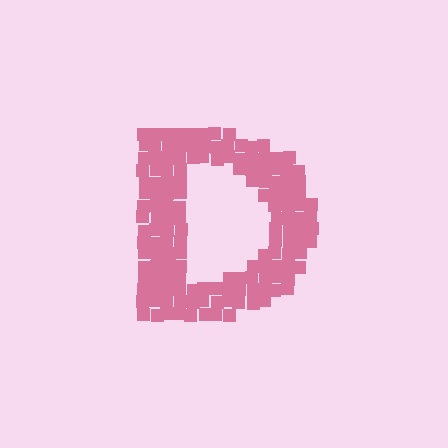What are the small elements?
The small elements are squares.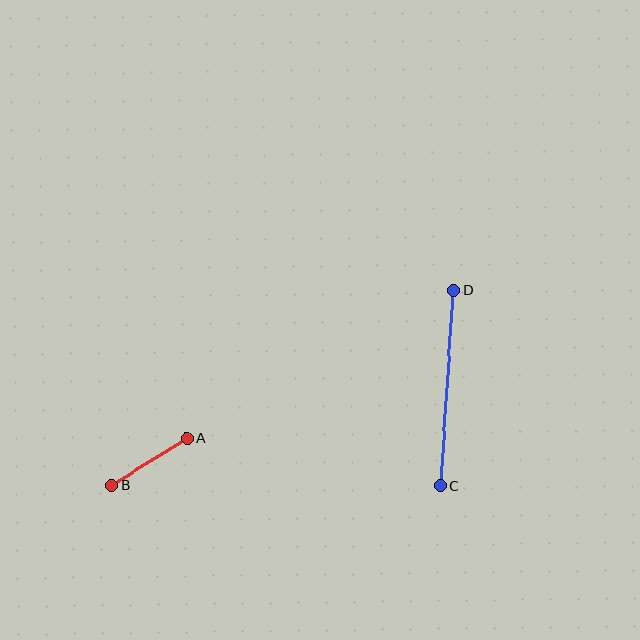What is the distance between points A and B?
The distance is approximately 88 pixels.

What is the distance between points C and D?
The distance is approximately 196 pixels.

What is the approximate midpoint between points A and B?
The midpoint is at approximately (149, 461) pixels.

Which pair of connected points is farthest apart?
Points C and D are farthest apart.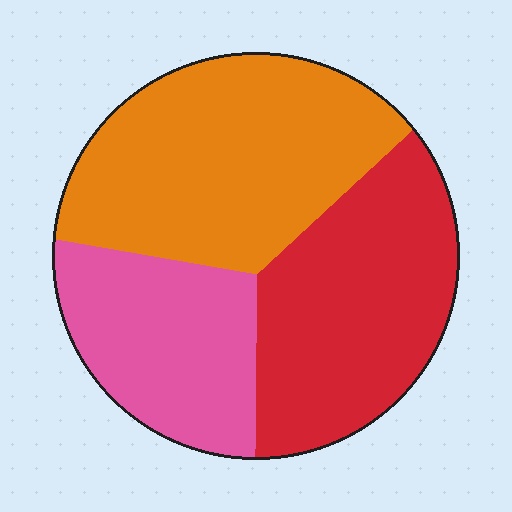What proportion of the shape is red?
Red covers around 35% of the shape.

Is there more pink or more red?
Red.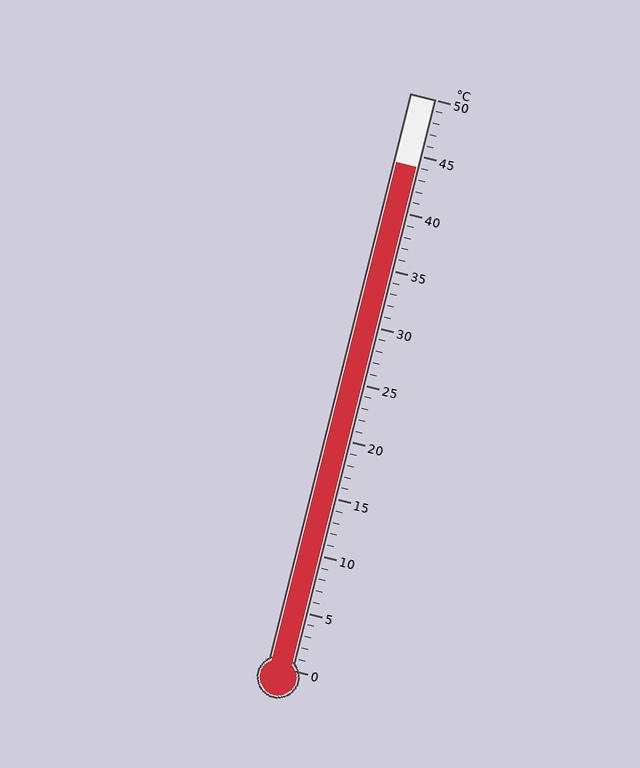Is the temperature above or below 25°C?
The temperature is above 25°C.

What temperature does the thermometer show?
The thermometer shows approximately 44°C.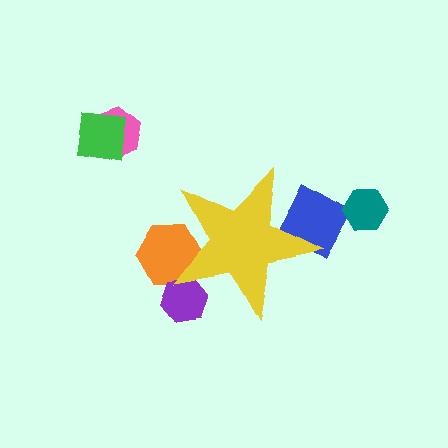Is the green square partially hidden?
No, the green square is fully visible.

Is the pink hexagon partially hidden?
No, the pink hexagon is fully visible.